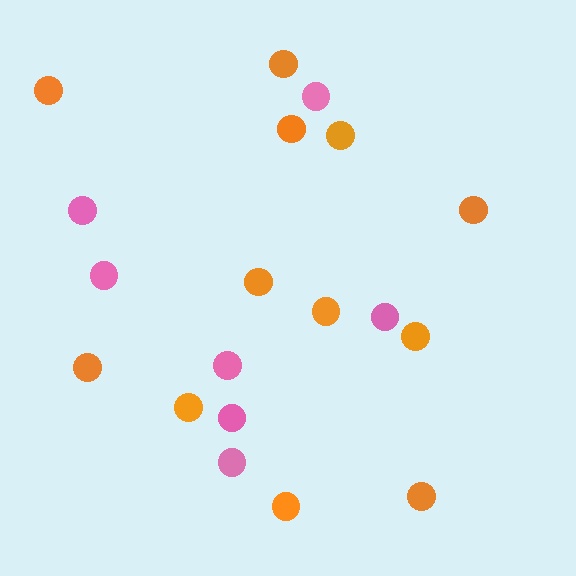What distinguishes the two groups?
There are 2 groups: one group of pink circles (7) and one group of orange circles (12).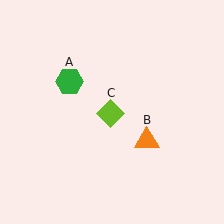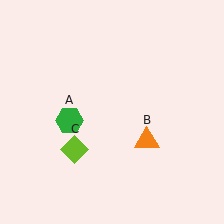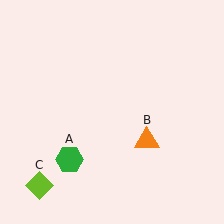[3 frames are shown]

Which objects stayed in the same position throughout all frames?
Orange triangle (object B) remained stationary.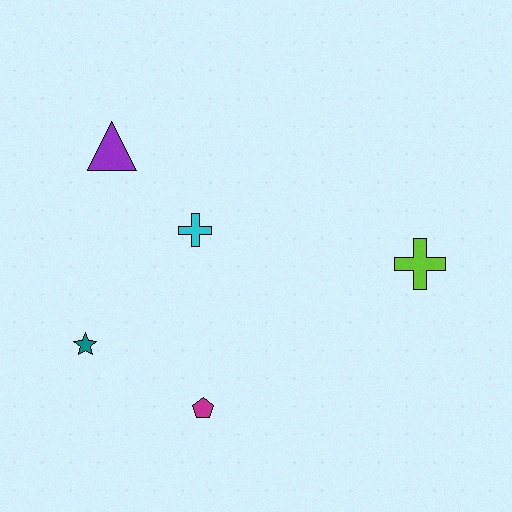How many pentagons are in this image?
There is 1 pentagon.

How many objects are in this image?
There are 5 objects.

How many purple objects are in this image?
There is 1 purple object.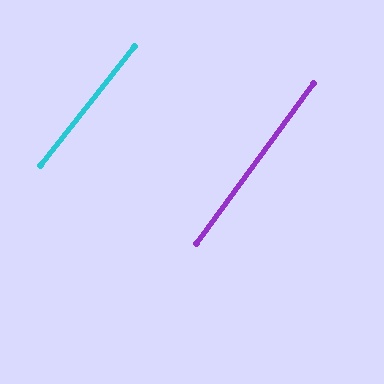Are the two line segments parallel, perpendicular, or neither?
Parallel — their directions differ by only 1.9°.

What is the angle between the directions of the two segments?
Approximately 2 degrees.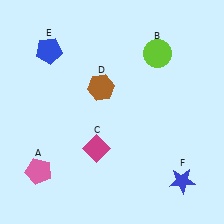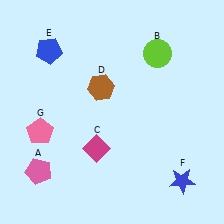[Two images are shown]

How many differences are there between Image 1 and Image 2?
There is 1 difference between the two images.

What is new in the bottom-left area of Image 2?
A pink pentagon (G) was added in the bottom-left area of Image 2.